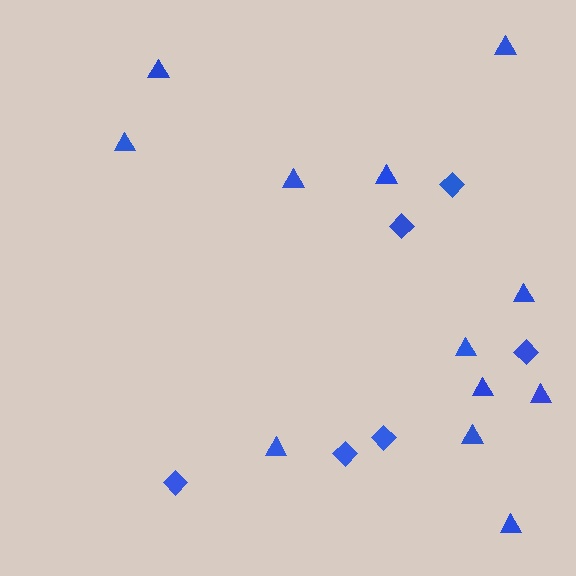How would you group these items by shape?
There are 2 groups: one group of triangles (12) and one group of diamonds (6).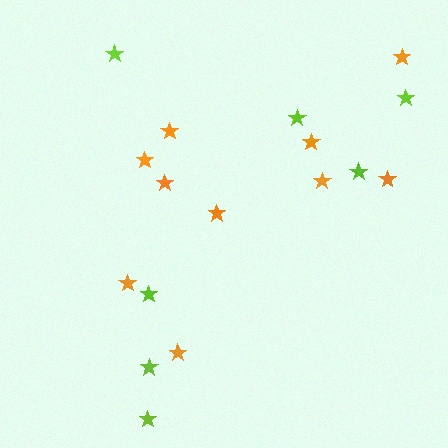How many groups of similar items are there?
There are 2 groups: one group of lime stars (7) and one group of orange stars (10).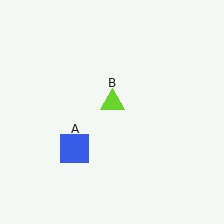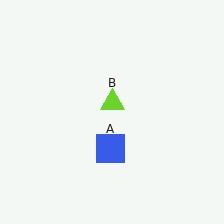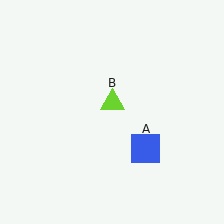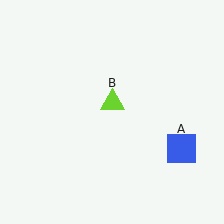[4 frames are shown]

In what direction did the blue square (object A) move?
The blue square (object A) moved right.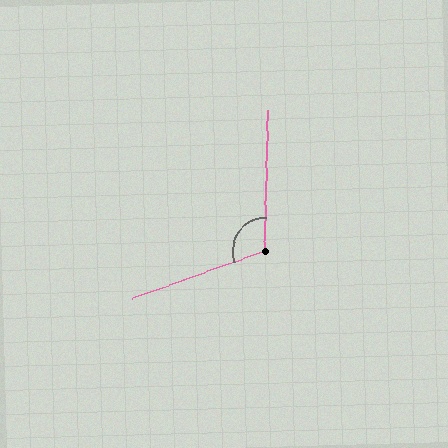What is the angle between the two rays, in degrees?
Approximately 111 degrees.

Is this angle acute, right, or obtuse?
It is obtuse.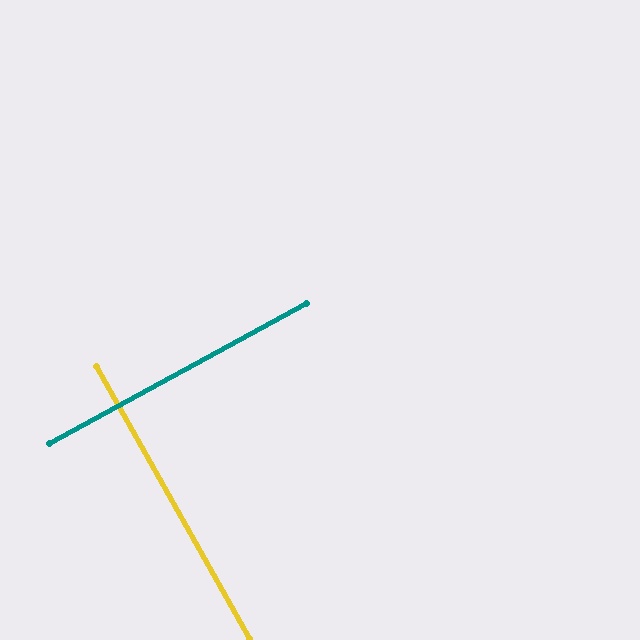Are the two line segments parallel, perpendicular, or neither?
Perpendicular — they meet at approximately 89°.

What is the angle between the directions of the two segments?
Approximately 89 degrees.